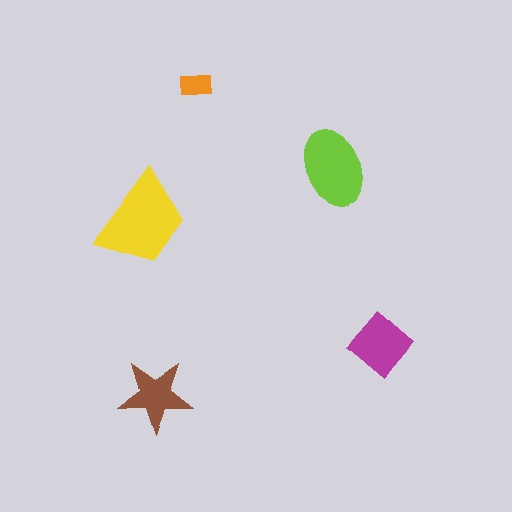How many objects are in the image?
There are 5 objects in the image.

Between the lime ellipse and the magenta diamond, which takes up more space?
The lime ellipse.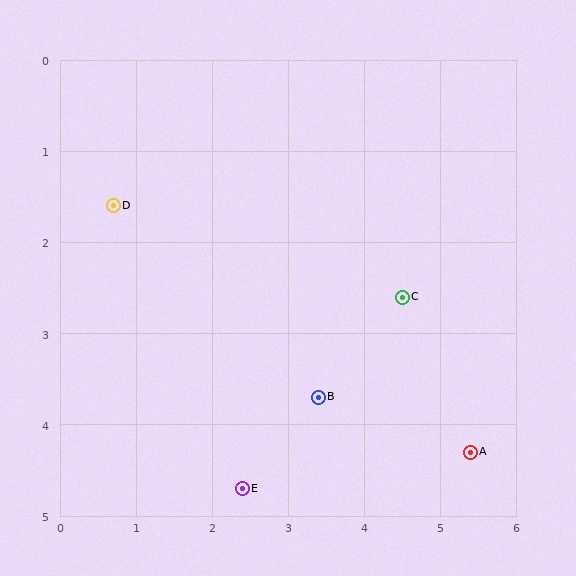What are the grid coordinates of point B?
Point B is at approximately (3.4, 3.7).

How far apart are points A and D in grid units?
Points A and D are about 5.4 grid units apart.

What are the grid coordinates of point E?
Point E is at approximately (2.4, 4.7).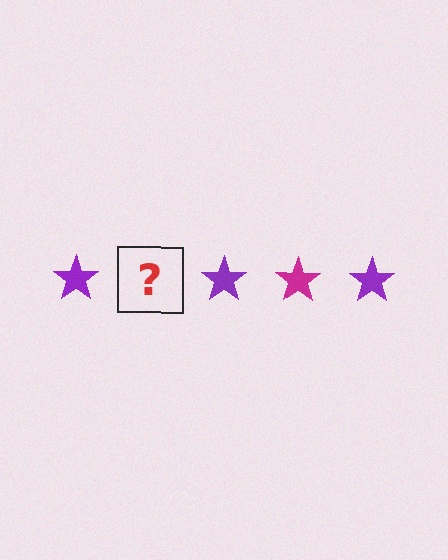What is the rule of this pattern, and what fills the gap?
The rule is that the pattern cycles through purple, magenta stars. The gap should be filled with a magenta star.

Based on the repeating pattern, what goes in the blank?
The blank should be a magenta star.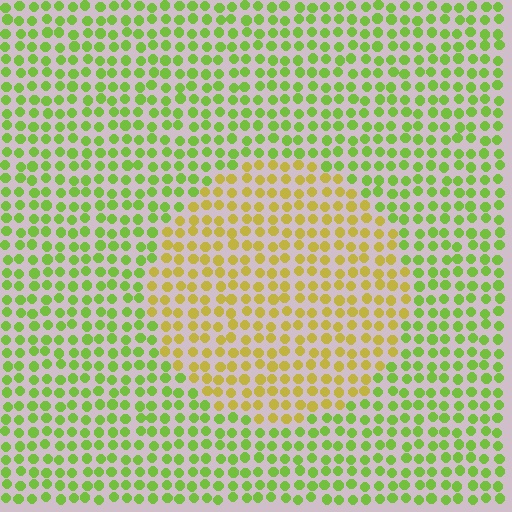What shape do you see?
I see a circle.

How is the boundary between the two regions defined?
The boundary is defined purely by a slight shift in hue (about 42 degrees). Spacing, size, and orientation are identical on both sides.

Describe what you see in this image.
The image is filled with small lime elements in a uniform arrangement. A circle-shaped region is visible where the elements are tinted to a slightly different hue, forming a subtle color boundary.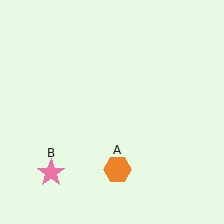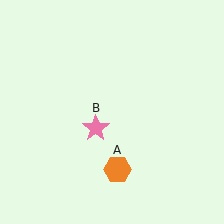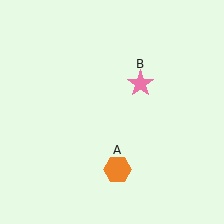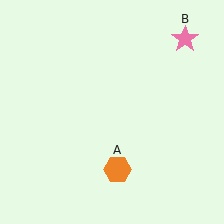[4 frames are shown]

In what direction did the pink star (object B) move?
The pink star (object B) moved up and to the right.